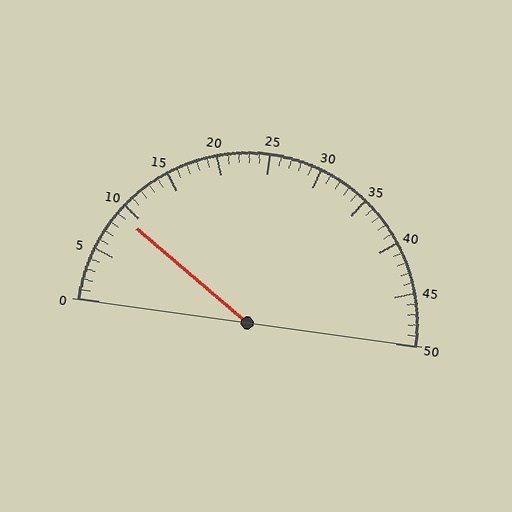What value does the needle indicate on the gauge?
The needle indicates approximately 9.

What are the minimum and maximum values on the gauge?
The gauge ranges from 0 to 50.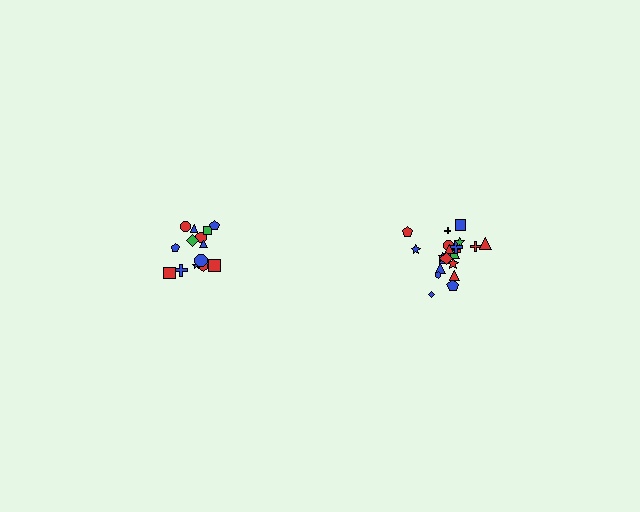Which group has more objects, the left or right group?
The right group.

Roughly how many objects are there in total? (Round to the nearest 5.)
Roughly 35 objects in total.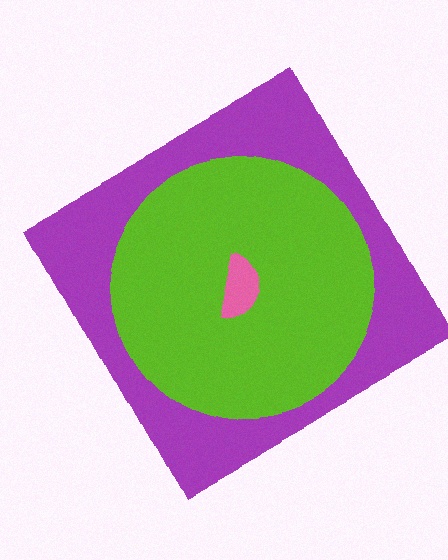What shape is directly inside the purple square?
The lime circle.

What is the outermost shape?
The purple square.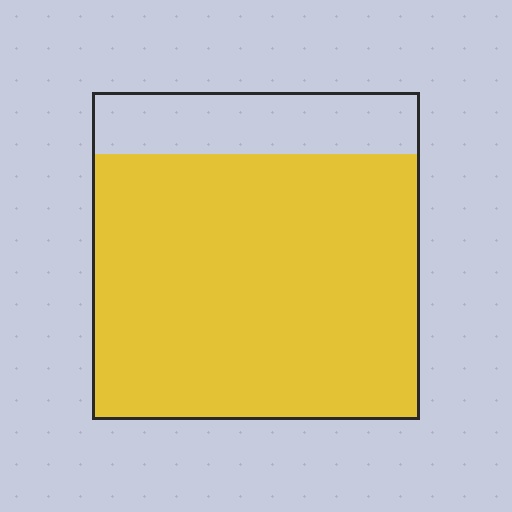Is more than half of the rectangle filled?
Yes.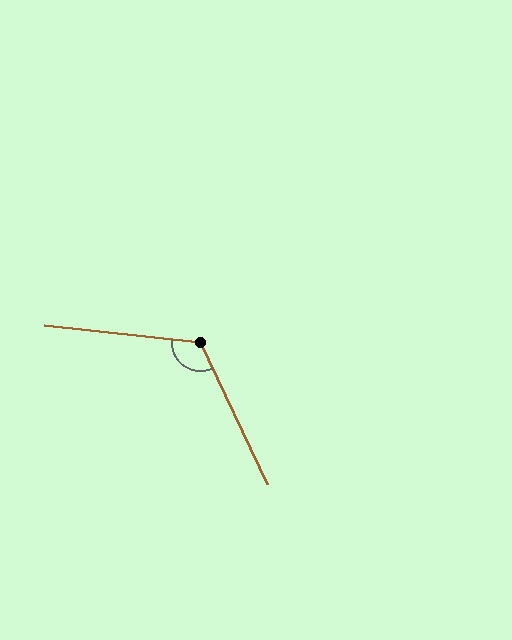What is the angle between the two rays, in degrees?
Approximately 122 degrees.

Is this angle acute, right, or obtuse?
It is obtuse.